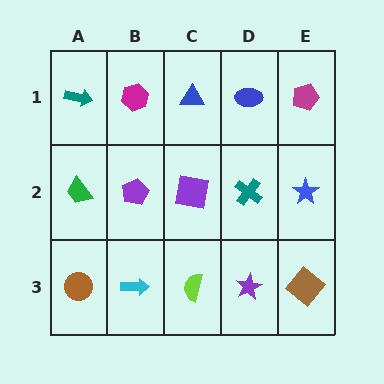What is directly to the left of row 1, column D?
A blue triangle.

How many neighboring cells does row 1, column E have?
2.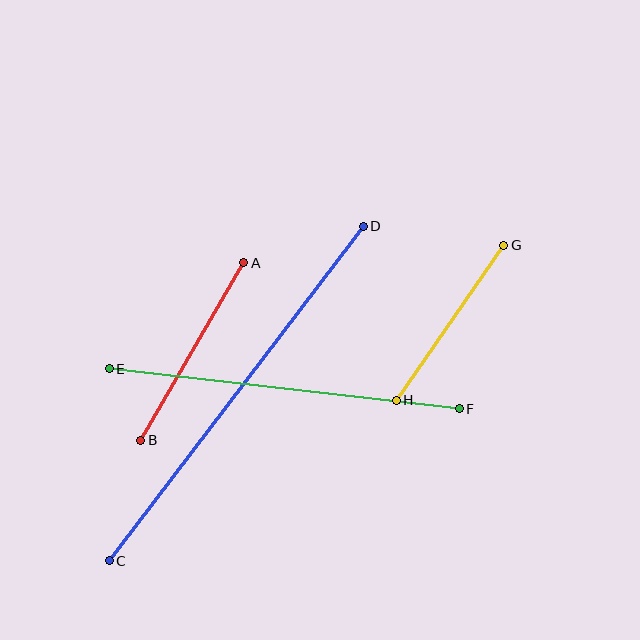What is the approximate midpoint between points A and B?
The midpoint is at approximately (192, 352) pixels.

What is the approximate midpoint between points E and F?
The midpoint is at approximately (284, 389) pixels.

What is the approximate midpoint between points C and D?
The midpoint is at approximately (236, 394) pixels.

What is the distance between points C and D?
The distance is approximately 420 pixels.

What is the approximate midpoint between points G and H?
The midpoint is at approximately (450, 323) pixels.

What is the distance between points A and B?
The distance is approximately 205 pixels.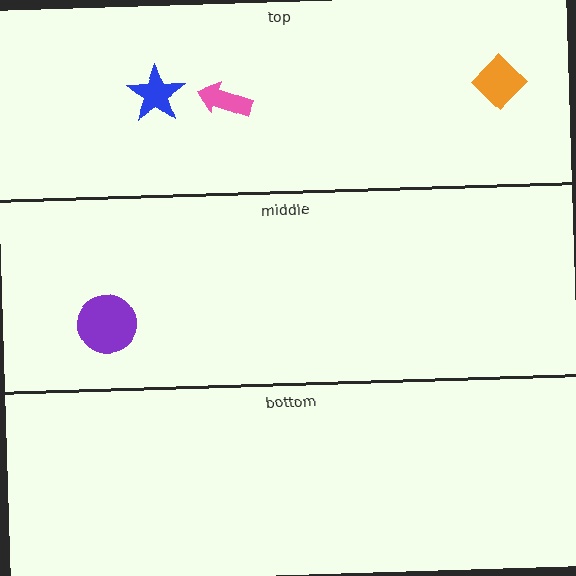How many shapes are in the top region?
3.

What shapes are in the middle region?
The purple circle.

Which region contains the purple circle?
The middle region.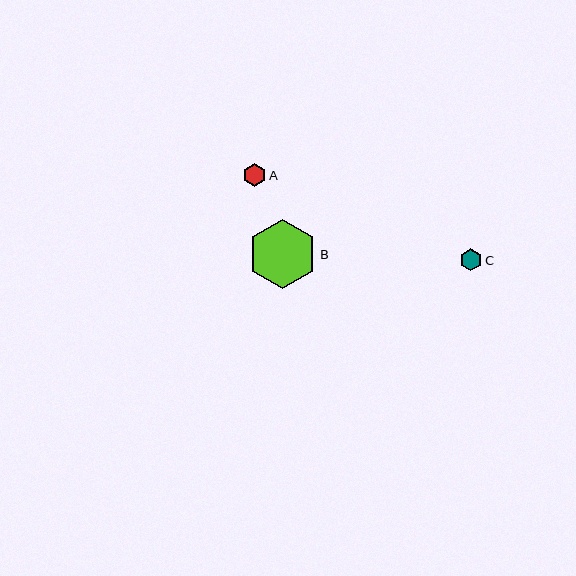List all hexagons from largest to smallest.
From largest to smallest: B, A, C.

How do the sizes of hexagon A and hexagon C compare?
Hexagon A and hexagon C are approximately the same size.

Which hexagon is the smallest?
Hexagon C is the smallest with a size of approximately 22 pixels.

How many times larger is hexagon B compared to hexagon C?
Hexagon B is approximately 3.1 times the size of hexagon C.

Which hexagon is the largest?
Hexagon B is the largest with a size of approximately 69 pixels.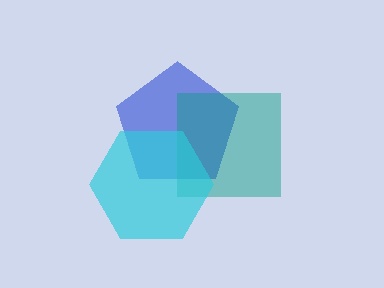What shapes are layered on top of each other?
The layered shapes are: a blue pentagon, a teal square, a cyan hexagon.